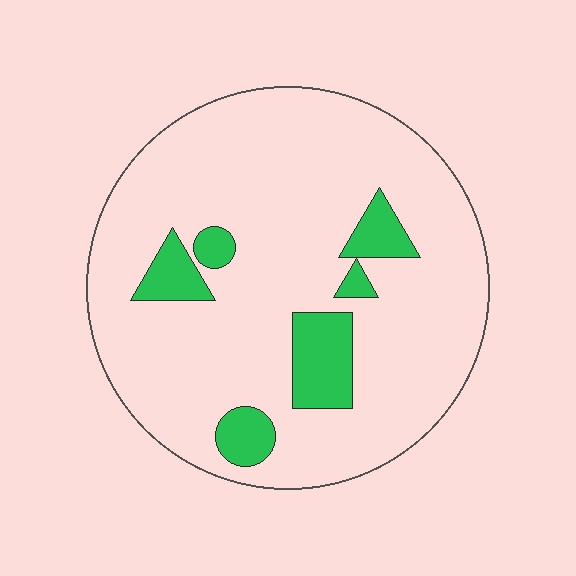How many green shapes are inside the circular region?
6.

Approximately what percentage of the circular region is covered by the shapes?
Approximately 15%.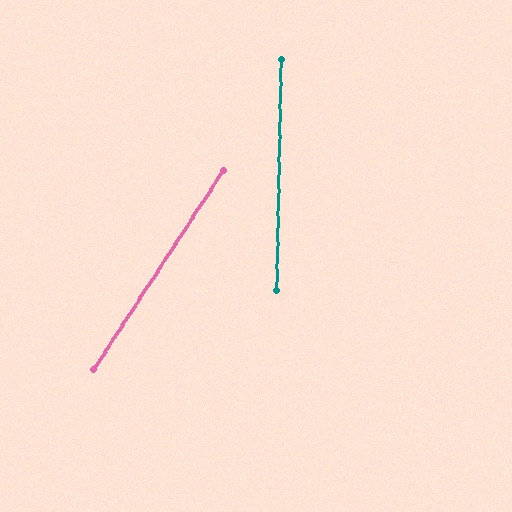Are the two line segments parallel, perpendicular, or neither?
Neither parallel nor perpendicular — they differ by about 32°.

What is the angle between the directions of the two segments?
Approximately 32 degrees.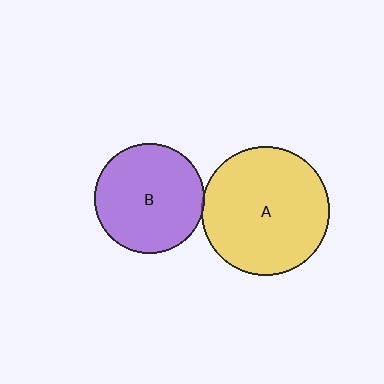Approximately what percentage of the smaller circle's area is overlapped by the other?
Approximately 5%.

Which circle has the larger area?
Circle A (yellow).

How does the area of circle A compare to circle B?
Approximately 1.4 times.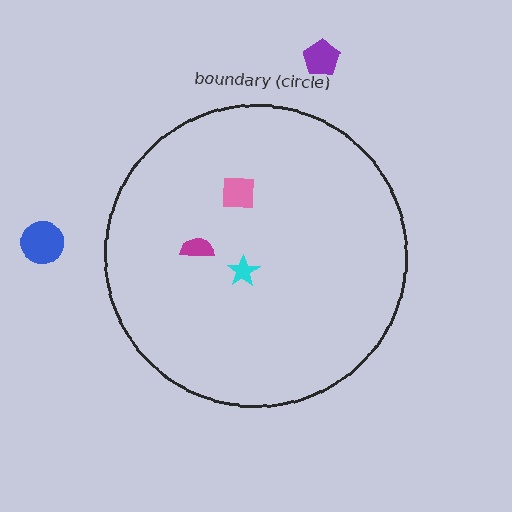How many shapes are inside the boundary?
3 inside, 2 outside.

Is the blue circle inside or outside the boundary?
Outside.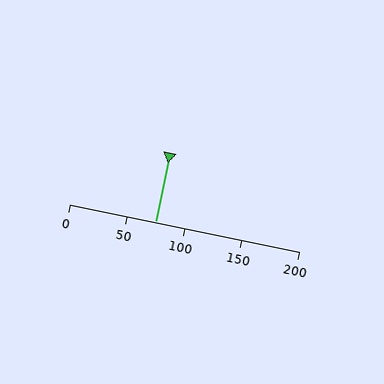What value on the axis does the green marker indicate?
The marker indicates approximately 75.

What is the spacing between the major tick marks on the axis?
The major ticks are spaced 50 apart.